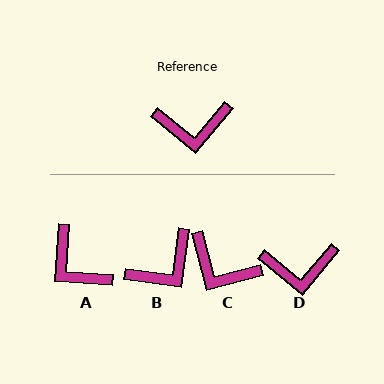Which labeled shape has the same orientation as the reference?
D.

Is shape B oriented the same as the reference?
No, it is off by about 33 degrees.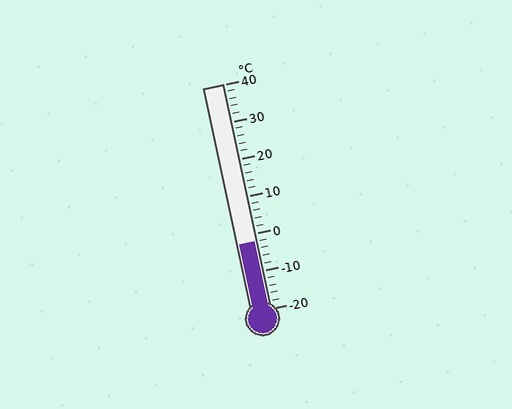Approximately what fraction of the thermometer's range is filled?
The thermometer is filled to approximately 30% of its range.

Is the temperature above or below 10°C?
The temperature is below 10°C.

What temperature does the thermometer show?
The thermometer shows approximately -2°C.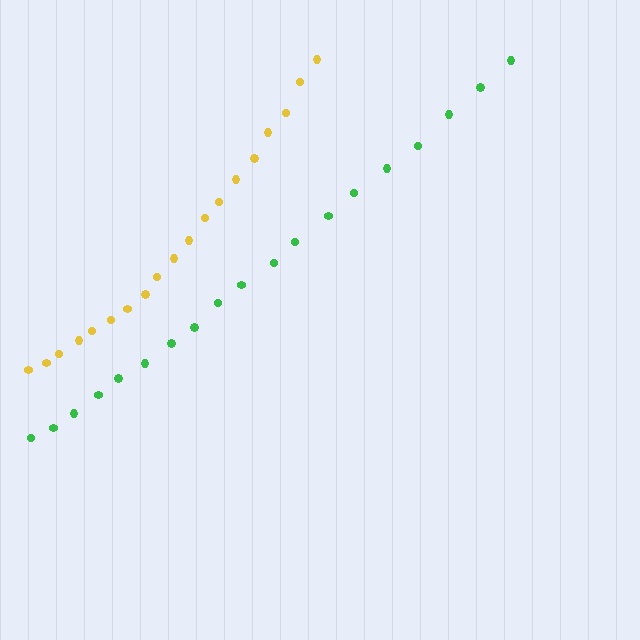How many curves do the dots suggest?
There are 2 distinct paths.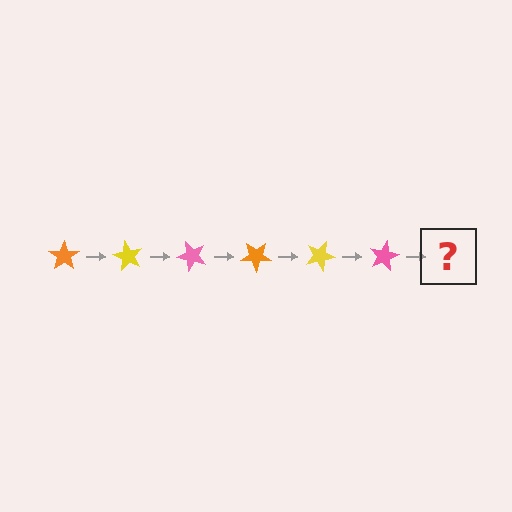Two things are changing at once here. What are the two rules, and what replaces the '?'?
The two rules are that it rotates 60 degrees each step and the color cycles through orange, yellow, and pink. The '?' should be an orange star, rotated 360 degrees from the start.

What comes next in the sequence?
The next element should be an orange star, rotated 360 degrees from the start.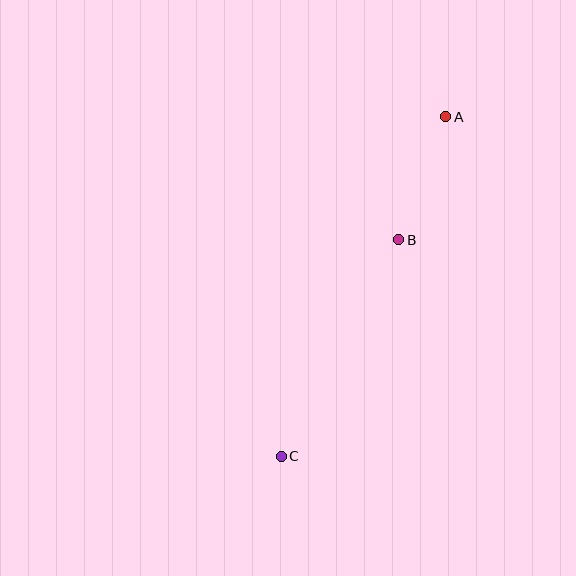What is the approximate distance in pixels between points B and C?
The distance between B and C is approximately 246 pixels.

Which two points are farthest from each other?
Points A and C are farthest from each other.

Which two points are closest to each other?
Points A and B are closest to each other.